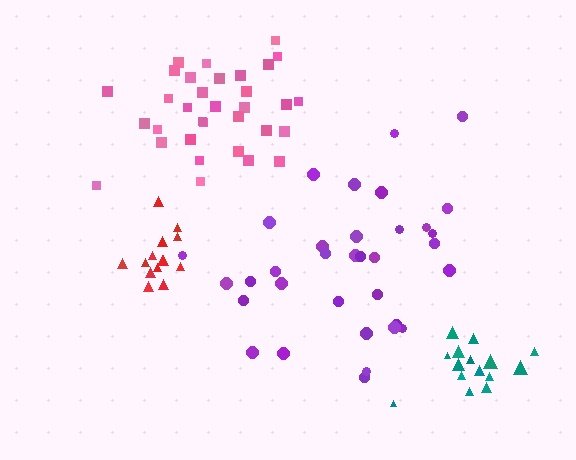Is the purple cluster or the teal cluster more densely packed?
Teal.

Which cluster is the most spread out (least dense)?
Purple.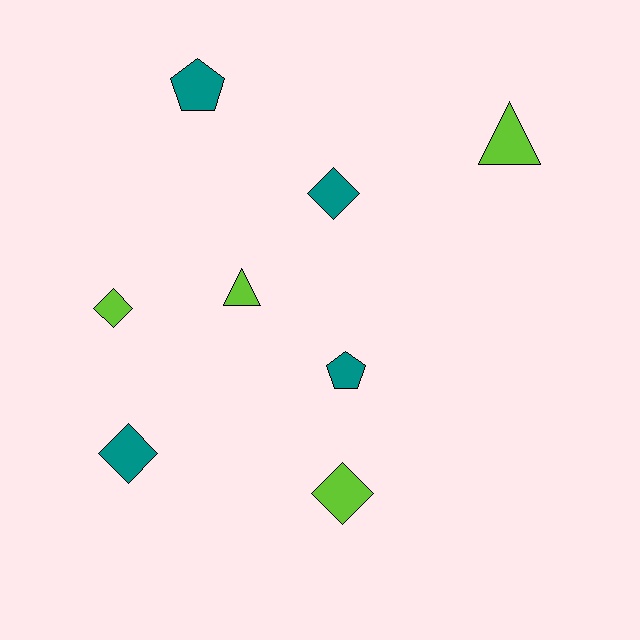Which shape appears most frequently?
Diamond, with 4 objects.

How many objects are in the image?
There are 8 objects.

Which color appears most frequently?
Teal, with 4 objects.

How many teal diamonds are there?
There are 2 teal diamonds.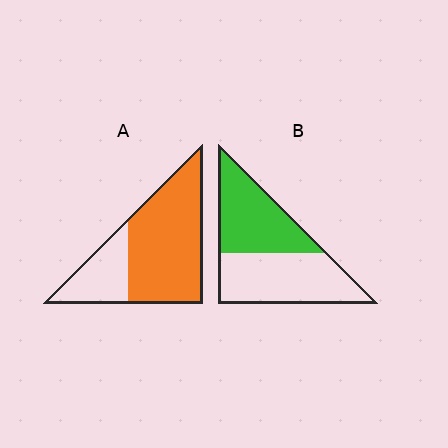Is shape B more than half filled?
Roughly half.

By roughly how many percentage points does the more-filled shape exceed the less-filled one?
By roughly 25 percentage points (A over B).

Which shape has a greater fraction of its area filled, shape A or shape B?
Shape A.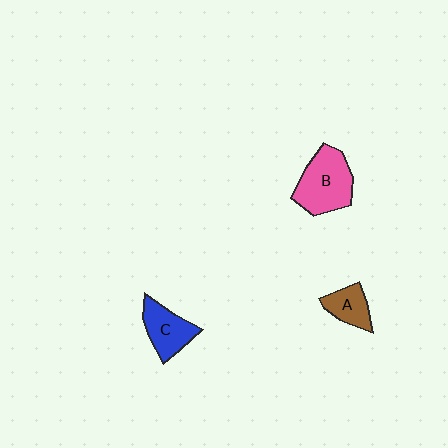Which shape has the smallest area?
Shape A (brown).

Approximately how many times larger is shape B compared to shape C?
Approximately 1.5 times.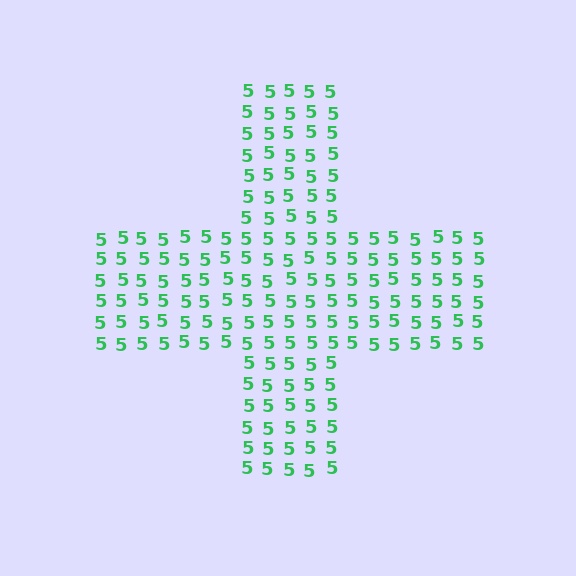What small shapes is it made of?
It is made of small digit 5's.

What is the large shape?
The large shape is a cross.